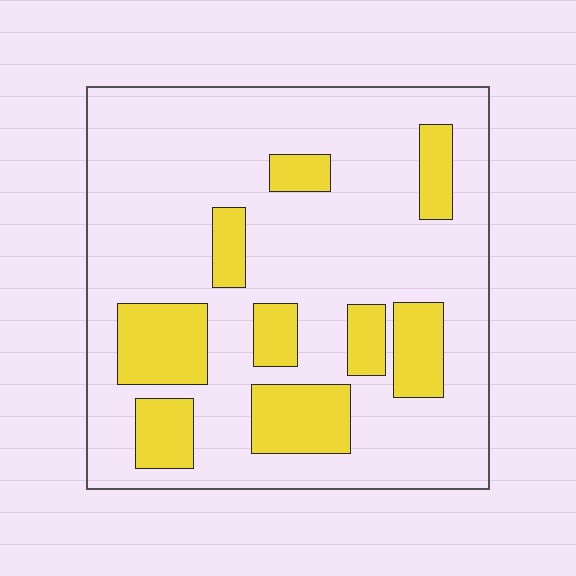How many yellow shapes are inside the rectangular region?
9.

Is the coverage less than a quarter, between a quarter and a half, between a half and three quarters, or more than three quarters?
Less than a quarter.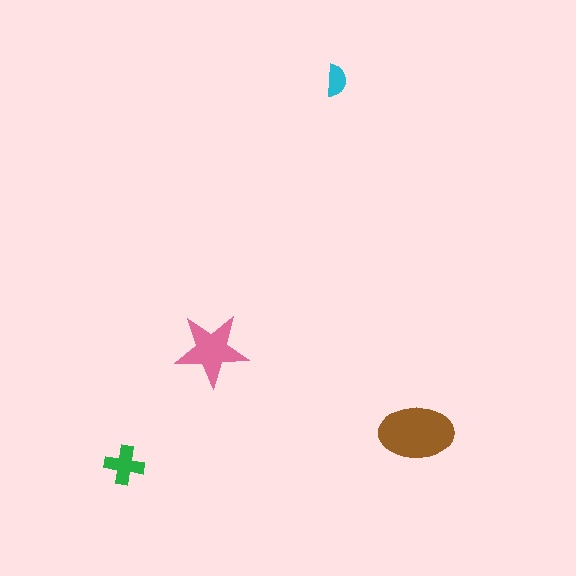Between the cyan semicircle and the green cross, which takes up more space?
The green cross.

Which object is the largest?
The brown ellipse.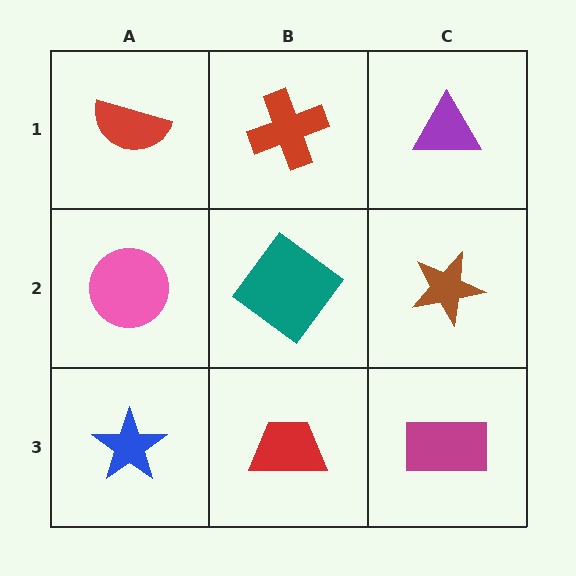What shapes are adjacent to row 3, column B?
A teal diamond (row 2, column B), a blue star (row 3, column A), a magenta rectangle (row 3, column C).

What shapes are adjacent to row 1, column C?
A brown star (row 2, column C), a red cross (row 1, column B).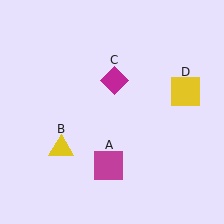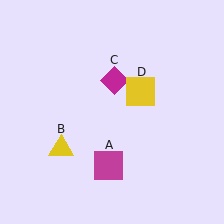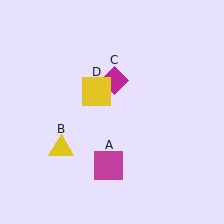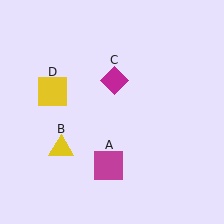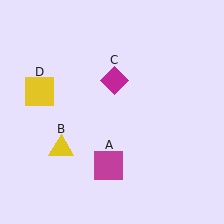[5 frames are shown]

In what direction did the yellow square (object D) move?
The yellow square (object D) moved left.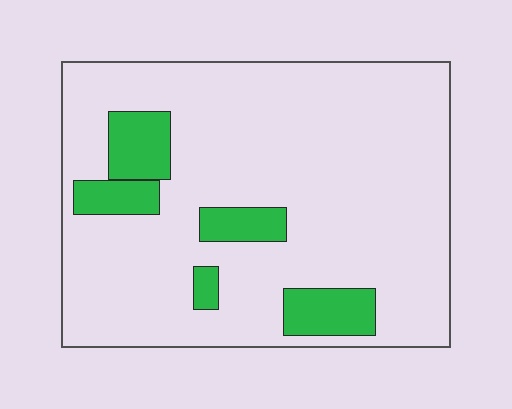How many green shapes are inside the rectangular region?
5.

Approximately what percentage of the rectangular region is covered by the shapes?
Approximately 15%.